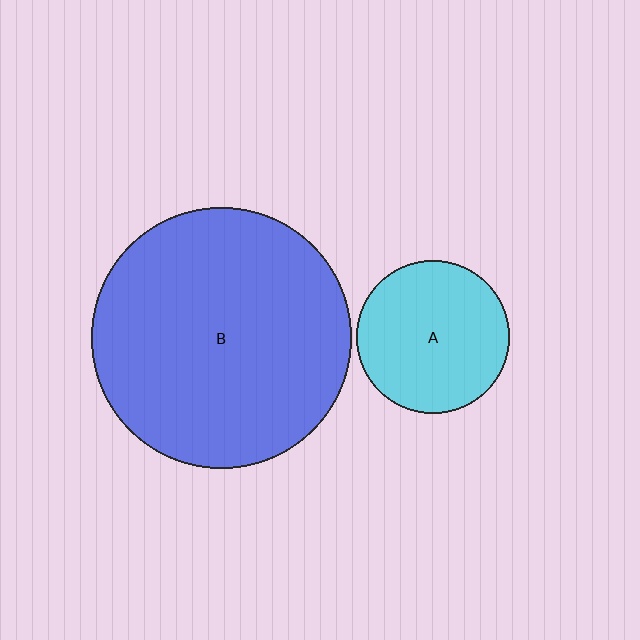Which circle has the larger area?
Circle B (blue).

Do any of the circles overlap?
No, none of the circles overlap.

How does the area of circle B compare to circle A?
Approximately 2.9 times.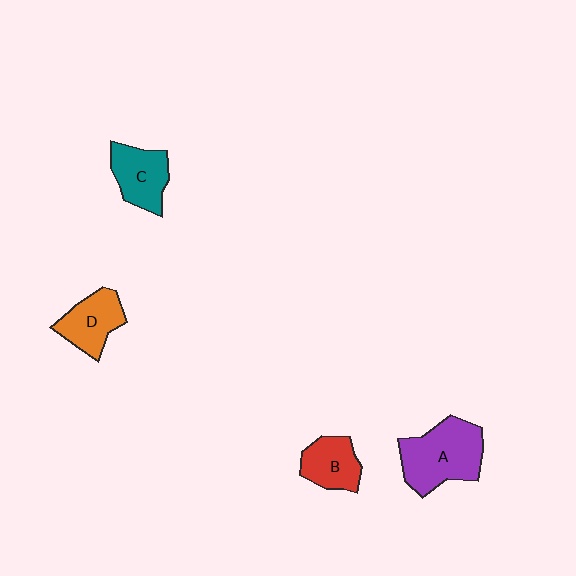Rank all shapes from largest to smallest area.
From largest to smallest: A (purple), C (teal), D (orange), B (red).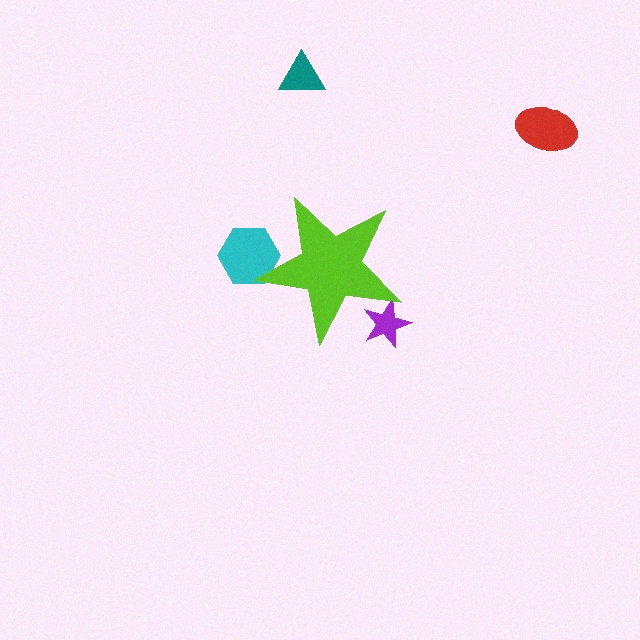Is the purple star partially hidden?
Yes, the purple star is partially hidden behind the lime star.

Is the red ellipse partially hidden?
No, the red ellipse is fully visible.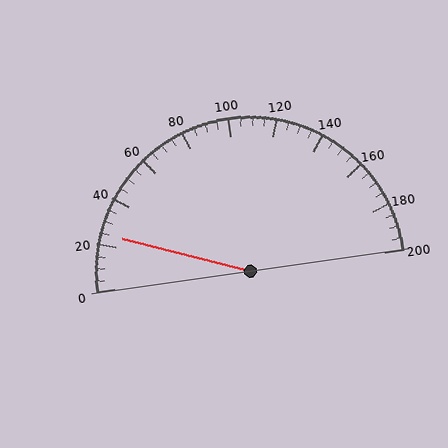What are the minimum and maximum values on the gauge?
The gauge ranges from 0 to 200.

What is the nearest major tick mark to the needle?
The nearest major tick mark is 20.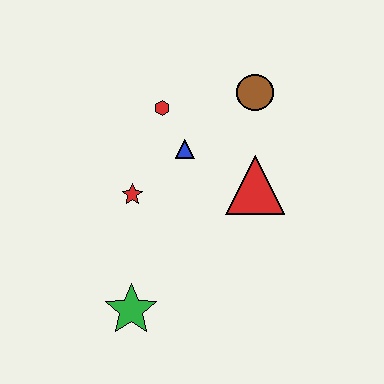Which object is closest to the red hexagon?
The blue triangle is closest to the red hexagon.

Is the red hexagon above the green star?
Yes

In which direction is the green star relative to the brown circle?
The green star is below the brown circle.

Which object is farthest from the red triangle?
The green star is farthest from the red triangle.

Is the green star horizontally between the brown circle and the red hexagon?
No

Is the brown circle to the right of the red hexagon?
Yes